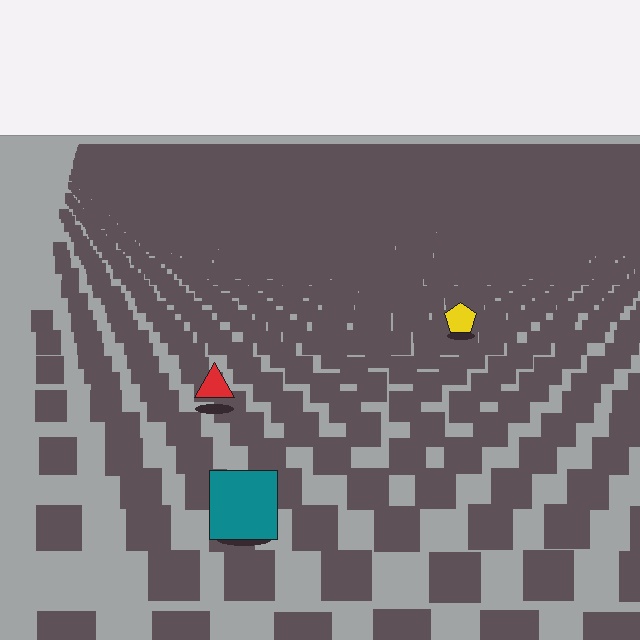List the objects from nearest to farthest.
From nearest to farthest: the teal square, the red triangle, the yellow pentagon.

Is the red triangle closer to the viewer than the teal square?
No. The teal square is closer — you can tell from the texture gradient: the ground texture is coarser near it.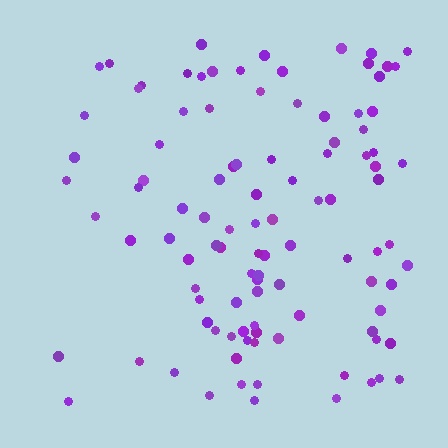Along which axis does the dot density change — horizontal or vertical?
Horizontal.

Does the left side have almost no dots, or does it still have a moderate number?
Still a moderate number, just noticeably fewer than the right.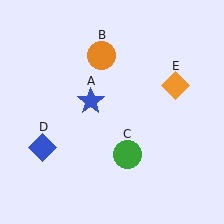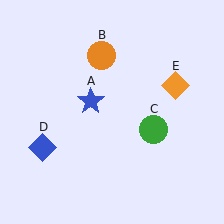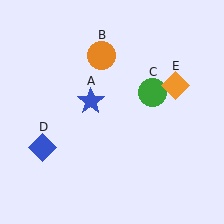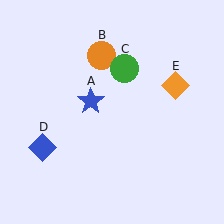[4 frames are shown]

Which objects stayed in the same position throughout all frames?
Blue star (object A) and orange circle (object B) and blue diamond (object D) and orange diamond (object E) remained stationary.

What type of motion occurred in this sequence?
The green circle (object C) rotated counterclockwise around the center of the scene.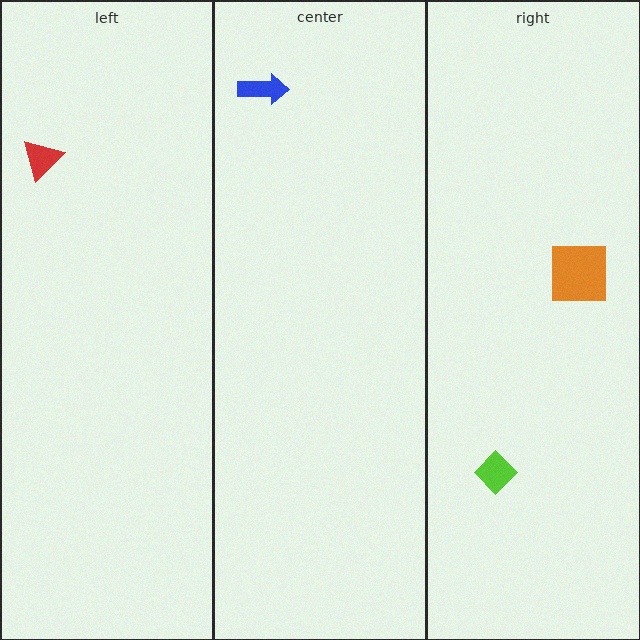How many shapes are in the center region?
1.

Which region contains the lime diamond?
The right region.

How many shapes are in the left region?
1.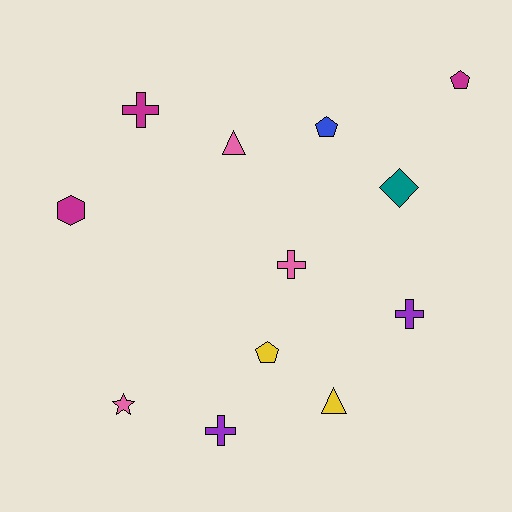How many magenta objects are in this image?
There are 3 magenta objects.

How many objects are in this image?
There are 12 objects.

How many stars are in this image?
There is 1 star.